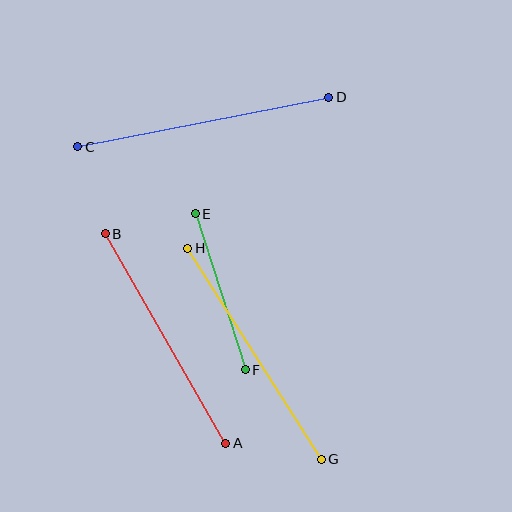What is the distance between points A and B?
The distance is approximately 241 pixels.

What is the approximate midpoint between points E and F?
The midpoint is at approximately (220, 292) pixels.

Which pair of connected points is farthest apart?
Points C and D are farthest apart.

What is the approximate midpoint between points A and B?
The midpoint is at approximately (165, 338) pixels.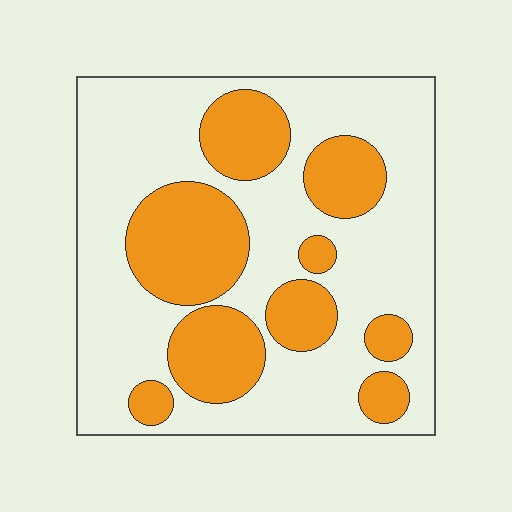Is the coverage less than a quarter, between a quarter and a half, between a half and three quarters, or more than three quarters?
Between a quarter and a half.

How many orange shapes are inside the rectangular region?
9.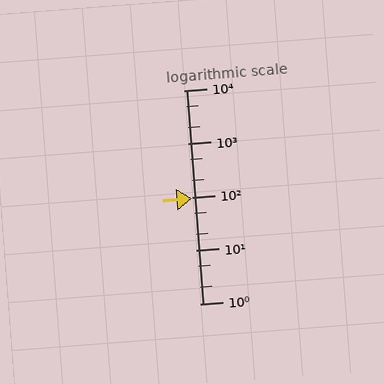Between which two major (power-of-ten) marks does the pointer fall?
The pointer is between 10 and 100.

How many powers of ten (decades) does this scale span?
The scale spans 4 decades, from 1 to 10000.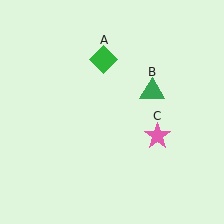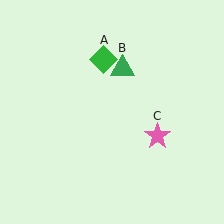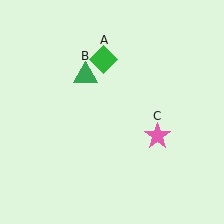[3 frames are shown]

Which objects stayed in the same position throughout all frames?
Green diamond (object A) and pink star (object C) remained stationary.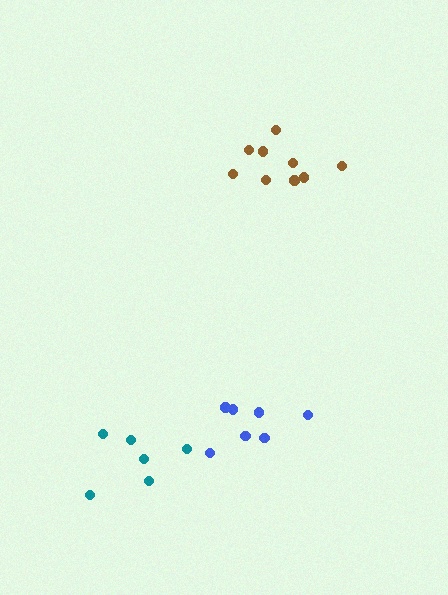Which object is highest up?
The brown cluster is topmost.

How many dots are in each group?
Group 1: 7 dots, Group 2: 6 dots, Group 3: 9 dots (22 total).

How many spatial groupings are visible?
There are 3 spatial groupings.